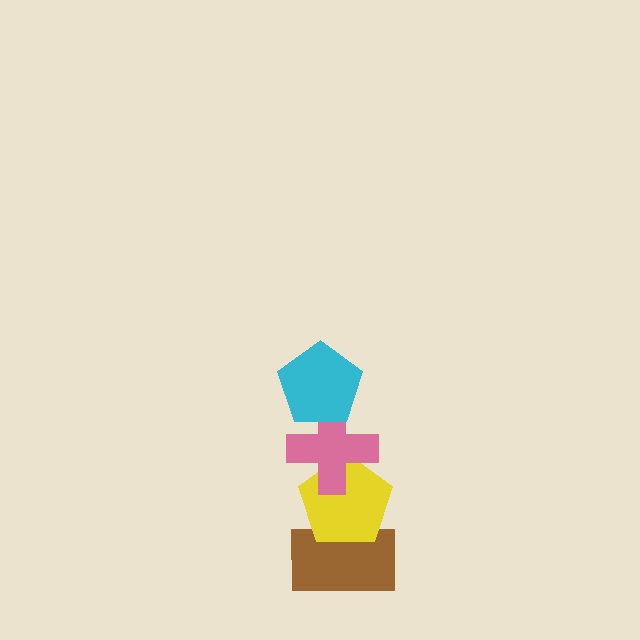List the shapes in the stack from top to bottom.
From top to bottom: the cyan pentagon, the pink cross, the yellow pentagon, the brown rectangle.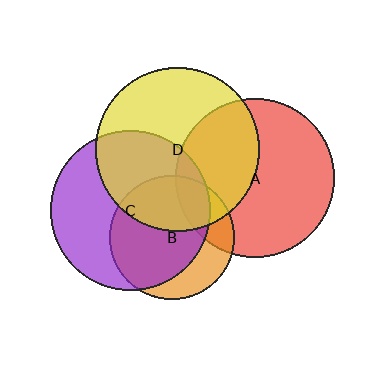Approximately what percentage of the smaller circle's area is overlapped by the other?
Approximately 70%.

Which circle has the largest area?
Circle D (yellow).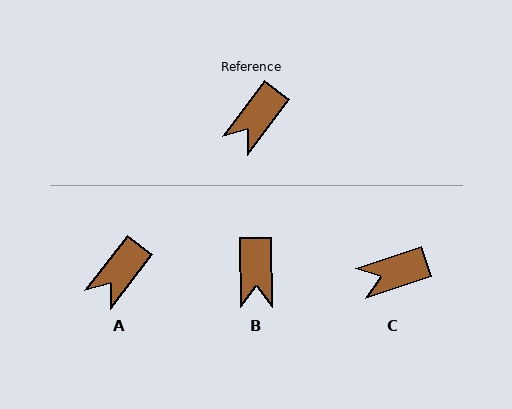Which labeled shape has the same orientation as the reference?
A.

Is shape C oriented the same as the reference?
No, it is off by about 34 degrees.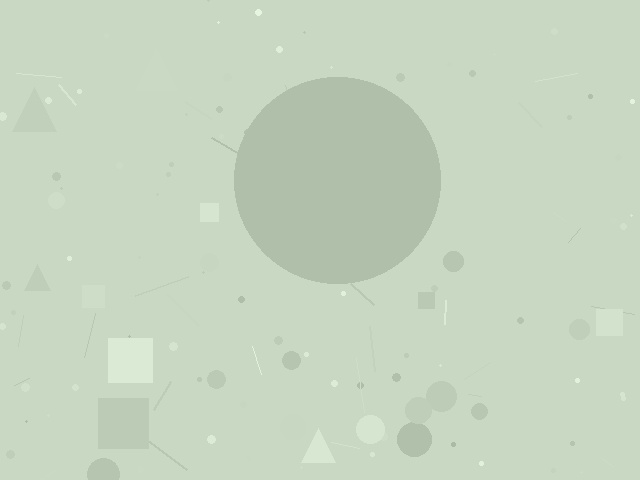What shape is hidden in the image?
A circle is hidden in the image.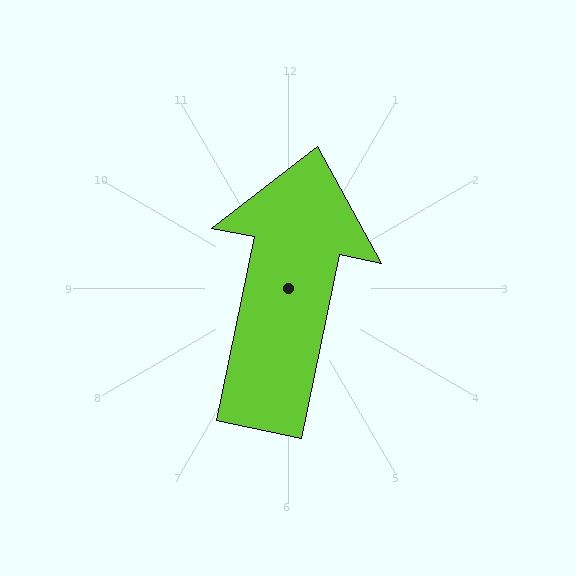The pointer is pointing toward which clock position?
Roughly 12 o'clock.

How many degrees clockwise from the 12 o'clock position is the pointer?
Approximately 12 degrees.